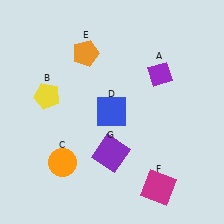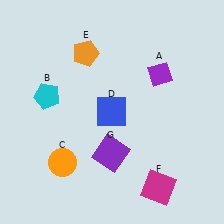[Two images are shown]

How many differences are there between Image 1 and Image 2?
There is 1 difference between the two images.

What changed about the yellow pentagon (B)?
In Image 1, B is yellow. In Image 2, it changed to cyan.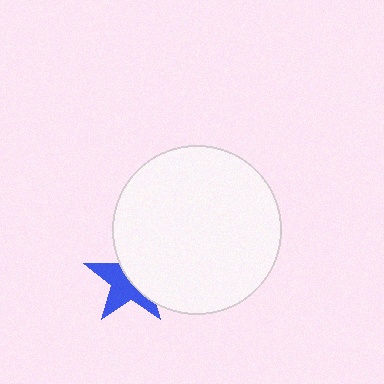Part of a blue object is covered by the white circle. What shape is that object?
It is a star.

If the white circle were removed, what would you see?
You would see the complete blue star.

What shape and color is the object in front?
The object in front is a white circle.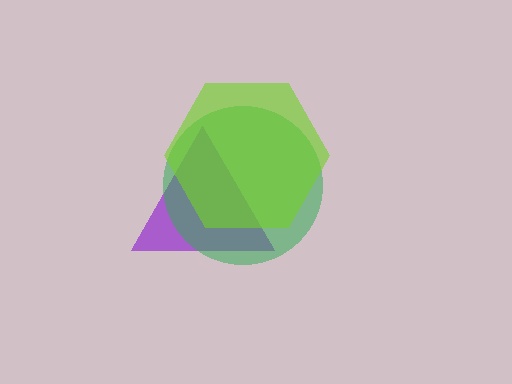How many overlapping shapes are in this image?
There are 3 overlapping shapes in the image.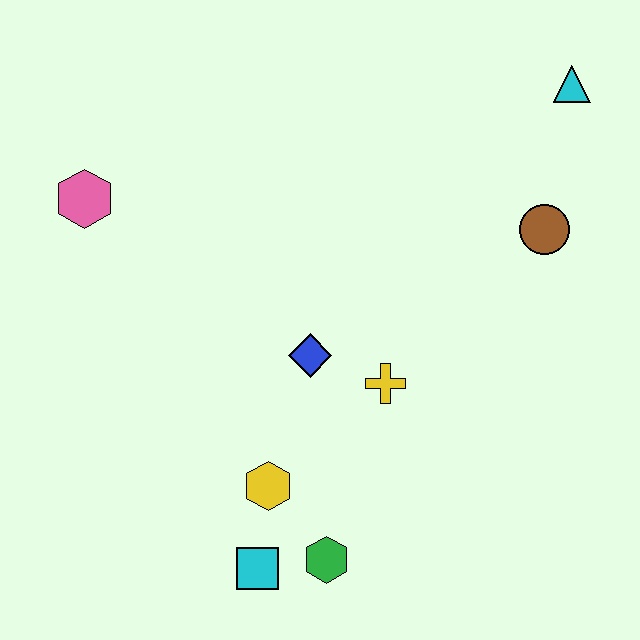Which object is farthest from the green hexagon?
The cyan triangle is farthest from the green hexagon.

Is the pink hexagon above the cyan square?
Yes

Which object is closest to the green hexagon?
The cyan square is closest to the green hexagon.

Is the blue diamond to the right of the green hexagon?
No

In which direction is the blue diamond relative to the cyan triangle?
The blue diamond is below the cyan triangle.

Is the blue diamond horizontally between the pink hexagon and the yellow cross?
Yes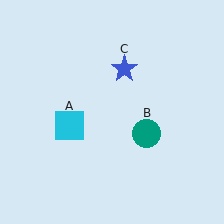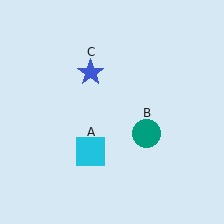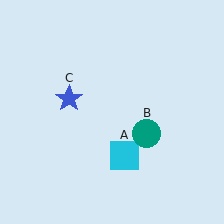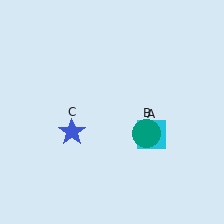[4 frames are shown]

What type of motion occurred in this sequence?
The cyan square (object A), blue star (object C) rotated counterclockwise around the center of the scene.